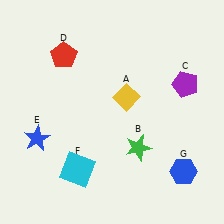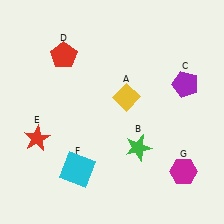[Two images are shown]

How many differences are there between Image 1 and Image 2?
There are 2 differences between the two images.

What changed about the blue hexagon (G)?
In Image 1, G is blue. In Image 2, it changed to magenta.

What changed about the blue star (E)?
In Image 1, E is blue. In Image 2, it changed to red.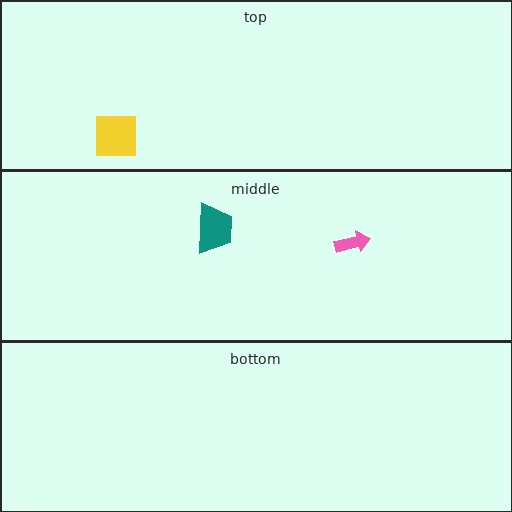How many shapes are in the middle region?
2.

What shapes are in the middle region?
The pink arrow, the teal trapezoid.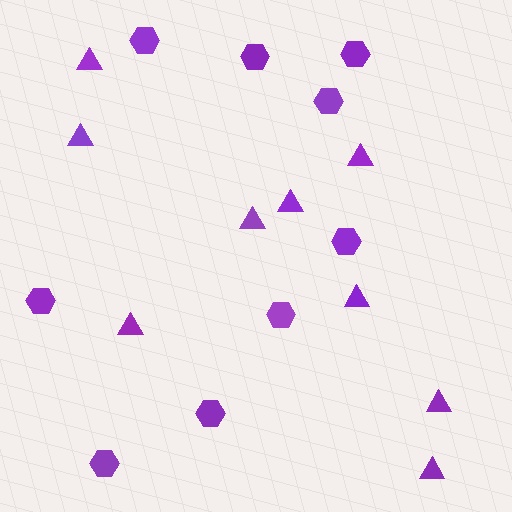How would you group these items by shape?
There are 2 groups: one group of triangles (9) and one group of hexagons (9).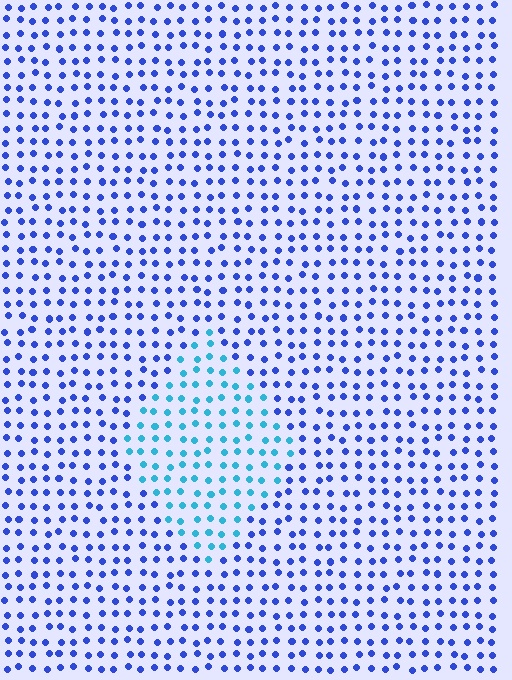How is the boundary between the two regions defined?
The boundary is defined purely by a slight shift in hue (about 39 degrees). Spacing, size, and orientation are identical on both sides.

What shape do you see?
I see a diamond.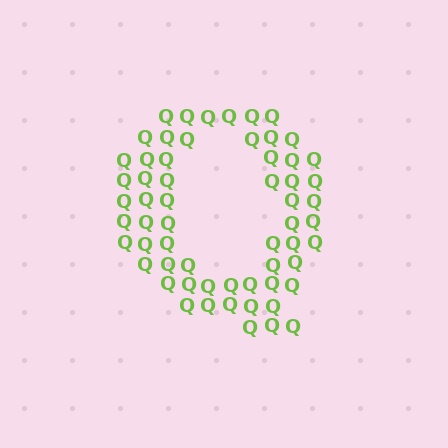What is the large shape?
The large shape is the letter Q.